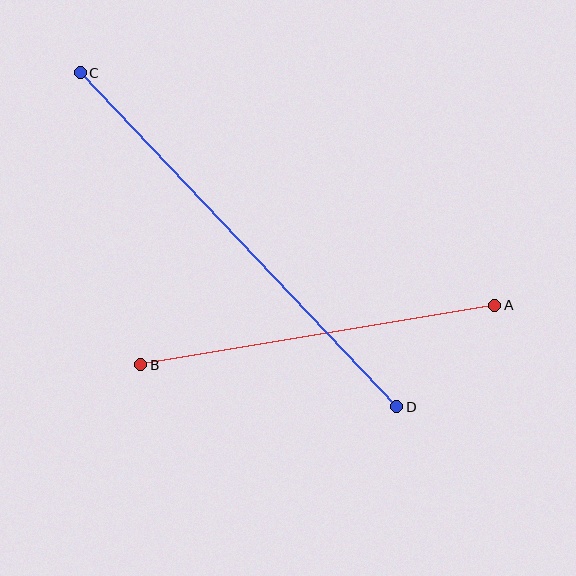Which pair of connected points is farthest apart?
Points C and D are farthest apart.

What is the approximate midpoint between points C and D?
The midpoint is at approximately (238, 240) pixels.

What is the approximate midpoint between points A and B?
The midpoint is at approximately (318, 335) pixels.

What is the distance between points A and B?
The distance is approximately 359 pixels.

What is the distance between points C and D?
The distance is approximately 460 pixels.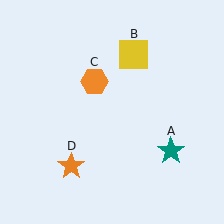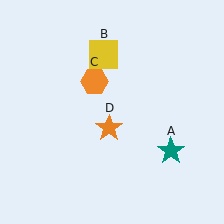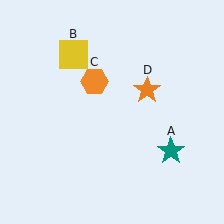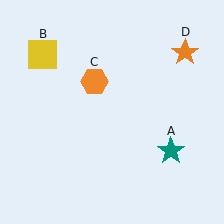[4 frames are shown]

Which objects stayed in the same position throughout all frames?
Teal star (object A) and orange hexagon (object C) remained stationary.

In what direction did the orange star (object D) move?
The orange star (object D) moved up and to the right.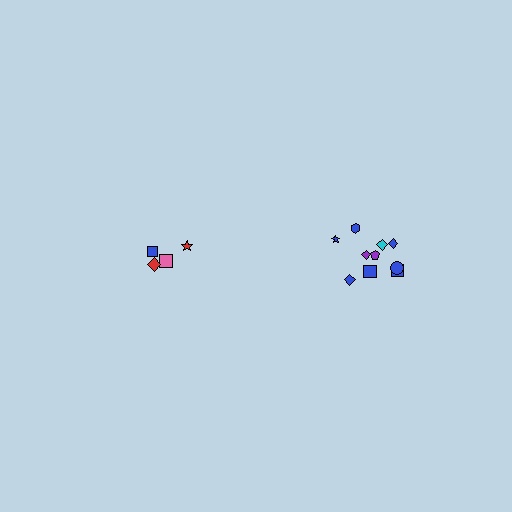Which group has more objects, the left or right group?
The right group.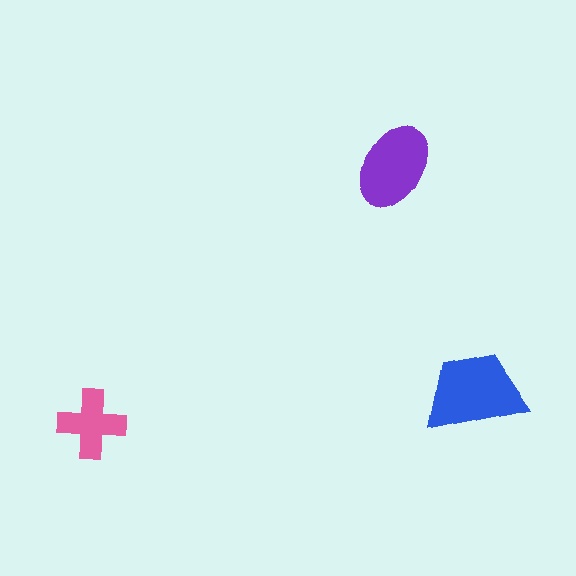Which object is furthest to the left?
The pink cross is leftmost.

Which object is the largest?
The blue trapezoid.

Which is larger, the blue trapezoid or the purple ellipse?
The blue trapezoid.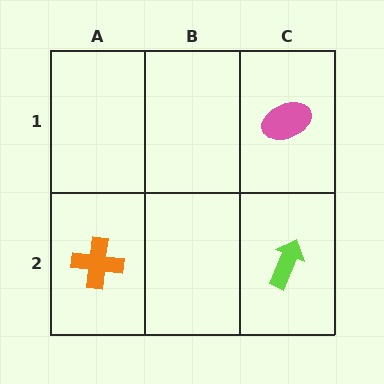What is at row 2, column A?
An orange cross.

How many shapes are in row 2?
2 shapes.